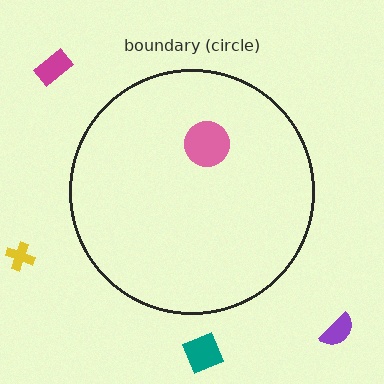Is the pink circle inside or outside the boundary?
Inside.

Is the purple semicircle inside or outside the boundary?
Outside.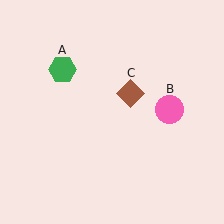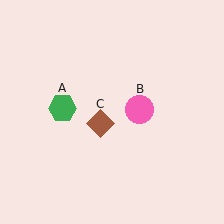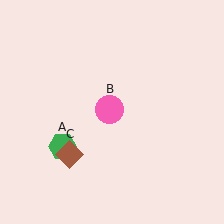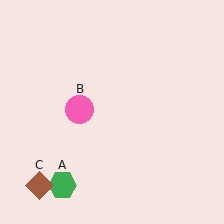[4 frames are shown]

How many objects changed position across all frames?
3 objects changed position: green hexagon (object A), pink circle (object B), brown diamond (object C).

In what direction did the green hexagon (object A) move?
The green hexagon (object A) moved down.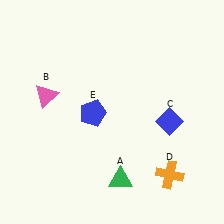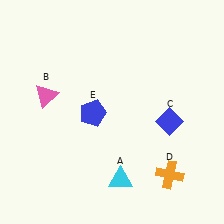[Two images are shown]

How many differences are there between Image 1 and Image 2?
There is 1 difference between the two images.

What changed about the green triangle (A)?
In Image 1, A is green. In Image 2, it changed to cyan.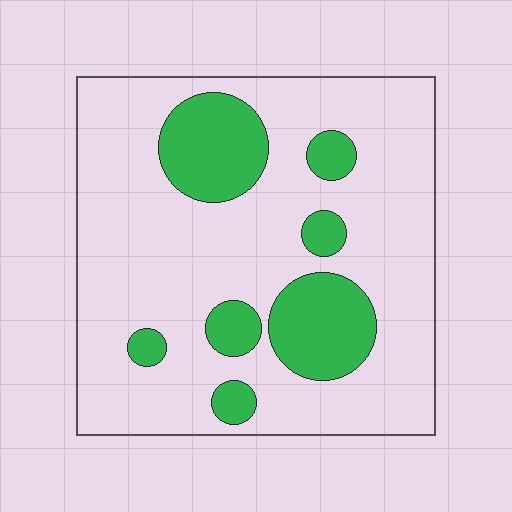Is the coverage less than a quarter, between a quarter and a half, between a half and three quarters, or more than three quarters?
Less than a quarter.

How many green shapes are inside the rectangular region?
7.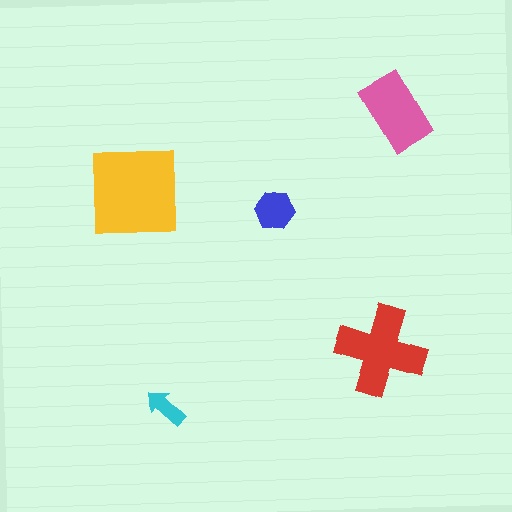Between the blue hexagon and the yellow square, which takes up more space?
The yellow square.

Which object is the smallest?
The cyan arrow.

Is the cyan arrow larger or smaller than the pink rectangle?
Smaller.